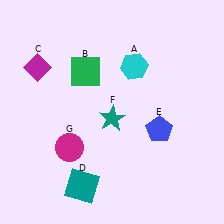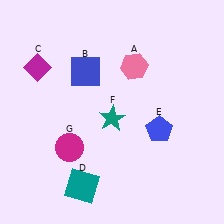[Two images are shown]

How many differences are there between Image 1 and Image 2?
There are 2 differences between the two images.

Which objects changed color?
A changed from cyan to pink. B changed from green to blue.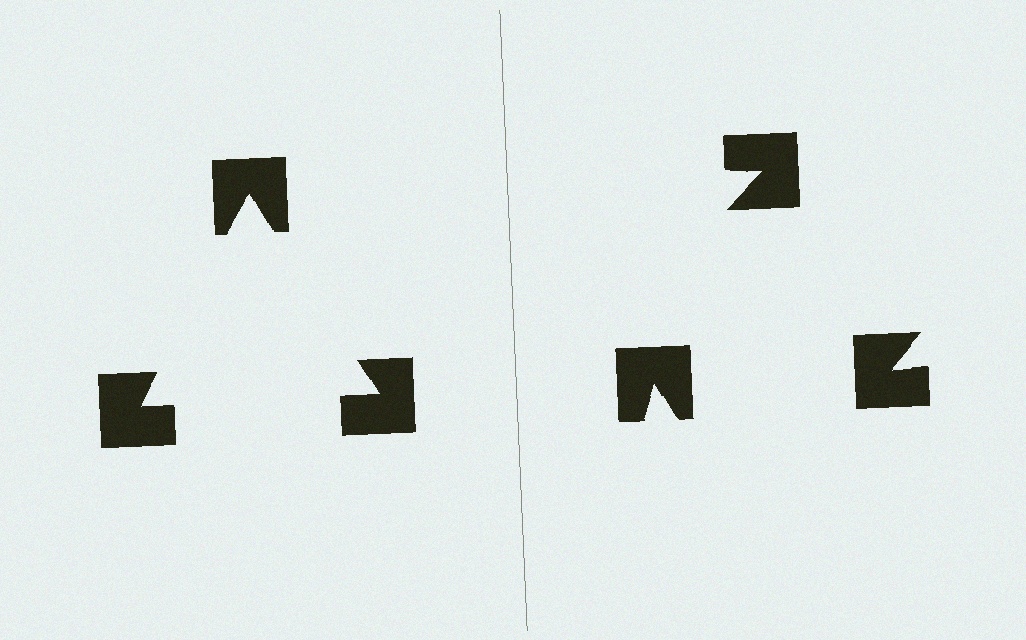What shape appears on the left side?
An illusory triangle.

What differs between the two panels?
The notched squares are positioned identically on both sides; only the wedge orientations differ. On the left they align to a triangle; on the right they are misaligned.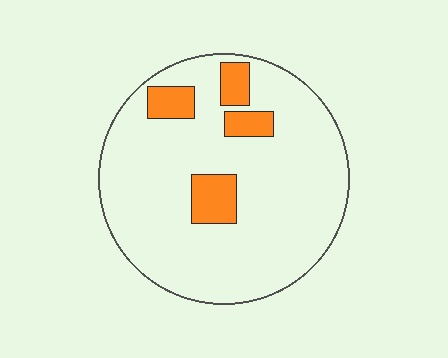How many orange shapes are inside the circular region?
4.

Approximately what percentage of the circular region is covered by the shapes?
Approximately 15%.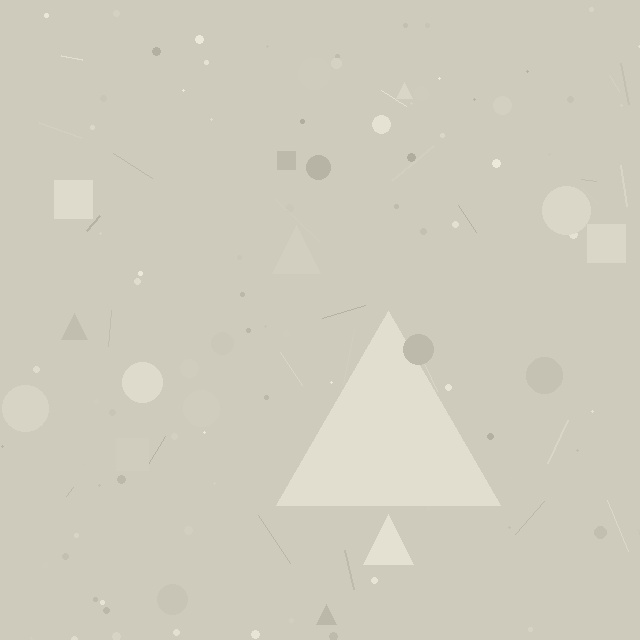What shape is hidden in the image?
A triangle is hidden in the image.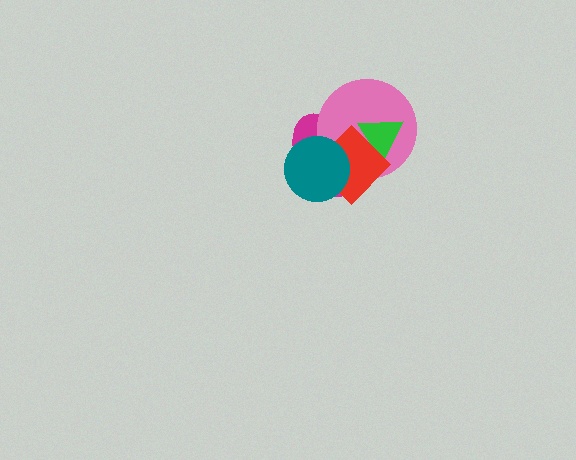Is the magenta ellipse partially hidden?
Yes, it is partially covered by another shape.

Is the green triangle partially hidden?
Yes, it is partially covered by another shape.